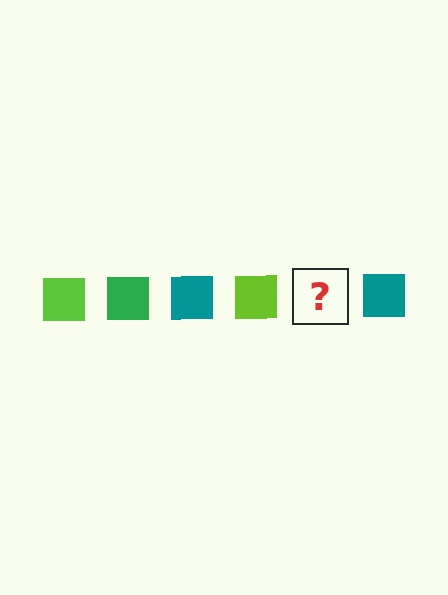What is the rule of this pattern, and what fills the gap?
The rule is that the pattern cycles through lime, green, teal squares. The gap should be filled with a green square.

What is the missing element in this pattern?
The missing element is a green square.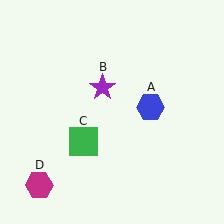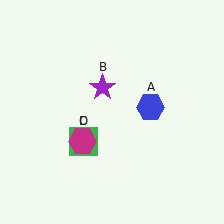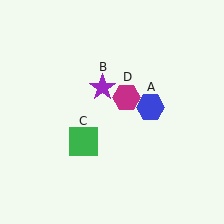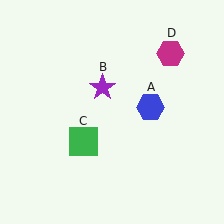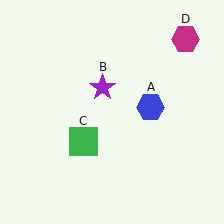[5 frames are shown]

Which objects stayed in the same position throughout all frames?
Blue hexagon (object A) and purple star (object B) and green square (object C) remained stationary.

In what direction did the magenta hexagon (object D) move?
The magenta hexagon (object D) moved up and to the right.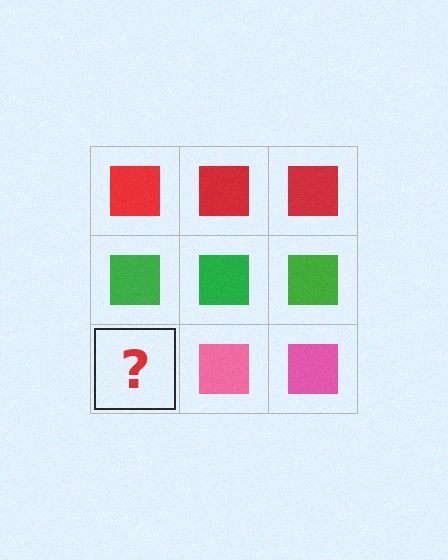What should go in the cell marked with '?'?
The missing cell should contain a pink square.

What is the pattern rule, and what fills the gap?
The rule is that each row has a consistent color. The gap should be filled with a pink square.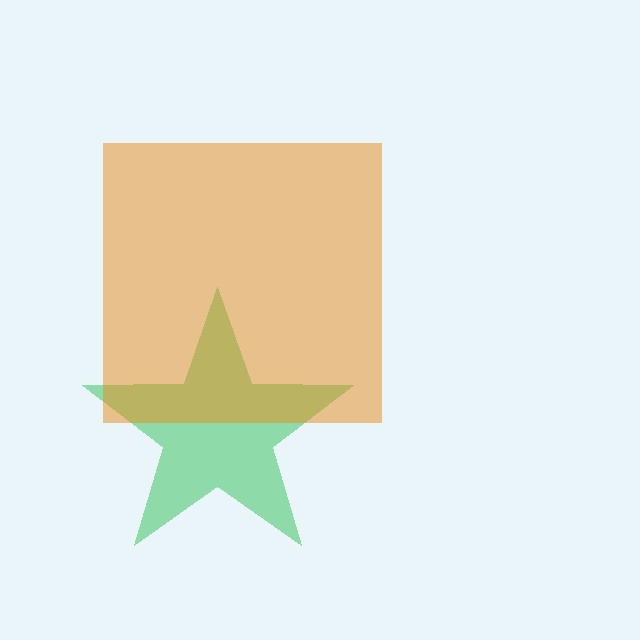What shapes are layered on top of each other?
The layered shapes are: a green star, an orange square.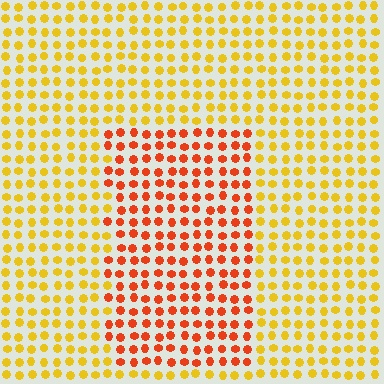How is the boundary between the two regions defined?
The boundary is defined purely by a slight shift in hue (about 39 degrees). Spacing, size, and orientation are identical on both sides.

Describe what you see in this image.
The image is filled with small yellow elements in a uniform arrangement. A rectangle-shaped region is visible where the elements are tinted to a slightly different hue, forming a subtle color boundary.